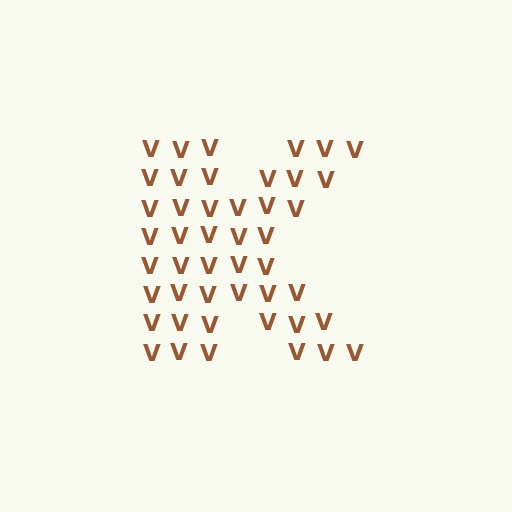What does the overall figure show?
The overall figure shows the letter K.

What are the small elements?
The small elements are letter V's.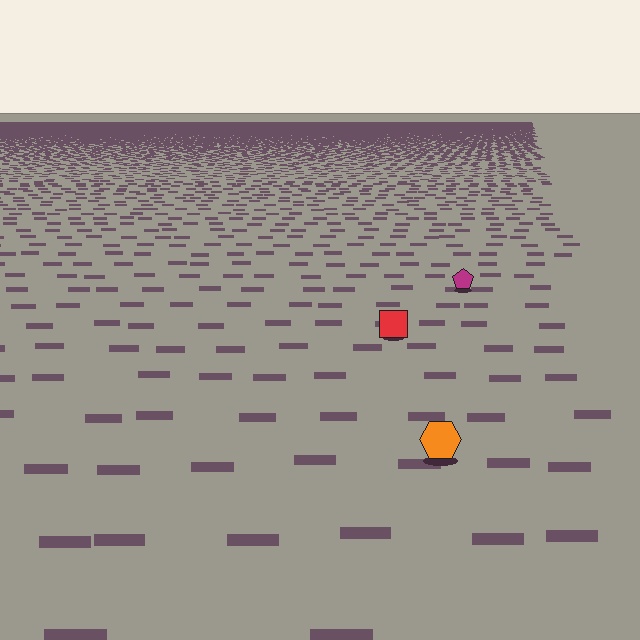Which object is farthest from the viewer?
The magenta pentagon is farthest from the viewer. It appears smaller and the ground texture around it is denser.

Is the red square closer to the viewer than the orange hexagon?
No. The orange hexagon is closer — you can tell from the texture gradient: the ground texture is coarser near it.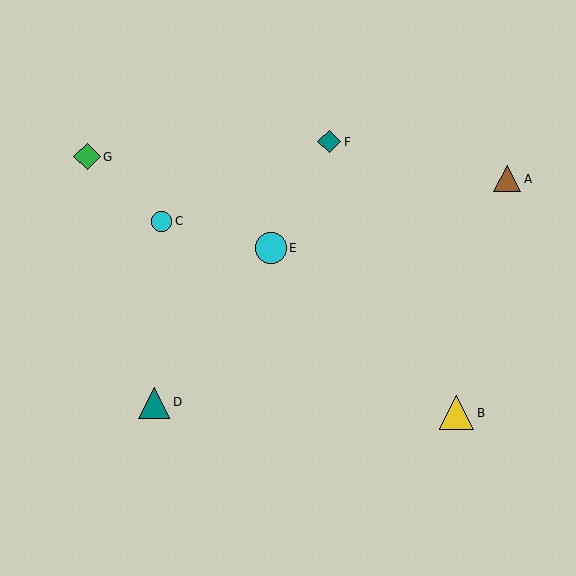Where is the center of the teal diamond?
The center of the teal diamond is at (329, 142).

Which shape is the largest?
The yellow triangle (labeled B) is the largest.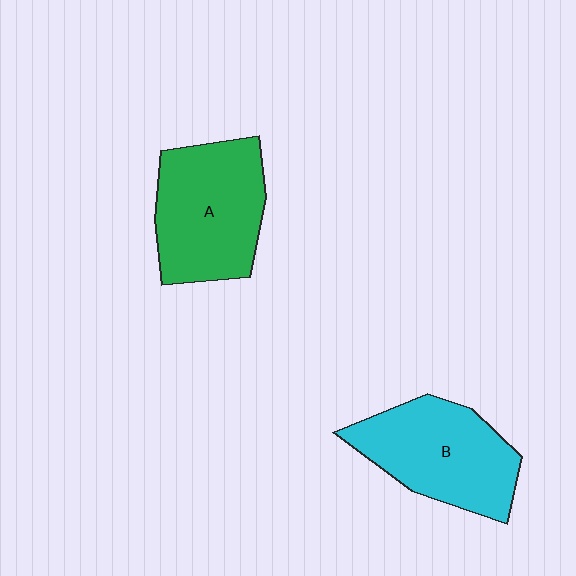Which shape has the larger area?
Shape A (green).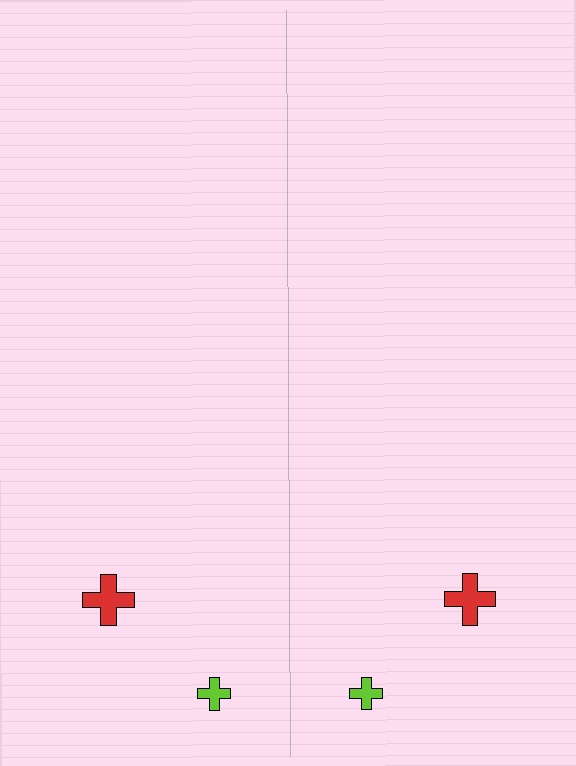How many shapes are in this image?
There are 4 shapes in this image.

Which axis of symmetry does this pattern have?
The pattern has a vertical axis of symmetry running through the center of the image.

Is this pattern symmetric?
Yes, this pattern has bilateral (reflection) symmetry.